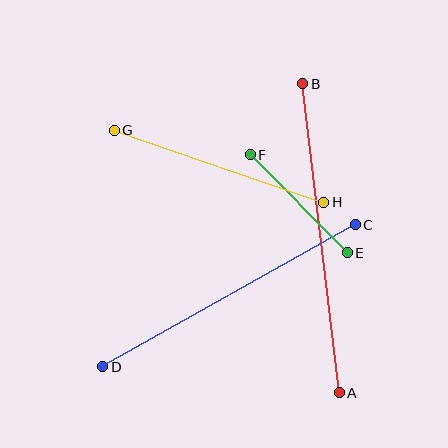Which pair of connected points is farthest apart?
Points A and B are farthest apart.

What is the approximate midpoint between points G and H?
The midpoint is at approximately (219, 166) pixels.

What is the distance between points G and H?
The distance is approximately 222 pixels.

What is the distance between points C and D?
The distance is approximately 289 pixels.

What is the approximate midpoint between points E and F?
The midpoint is at approximately (299, 204) pixels.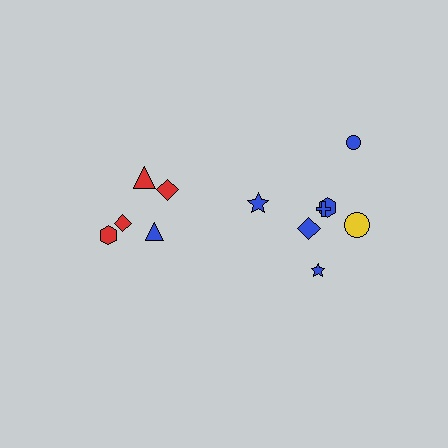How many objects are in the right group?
There are 7 objects.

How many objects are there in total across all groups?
There are 12 objects.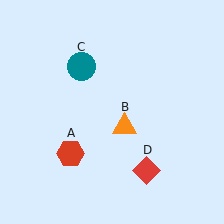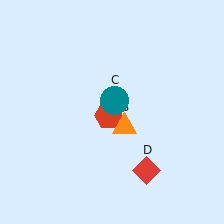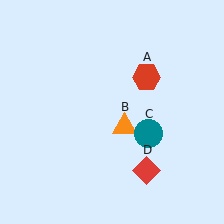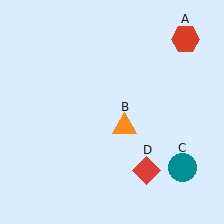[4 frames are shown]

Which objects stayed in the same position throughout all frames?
Orange triangle (object B) and red diamond (object D) remained stationary.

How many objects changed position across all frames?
2 objects changed position: red hexagon (object A), teal circle (object C).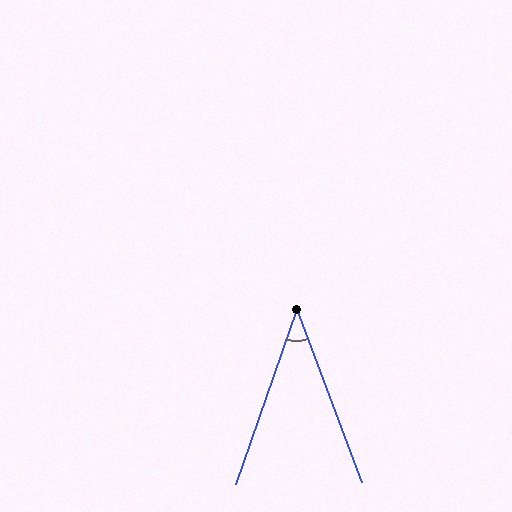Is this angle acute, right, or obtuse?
It is acute.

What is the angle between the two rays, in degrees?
Approximately 40 degrees.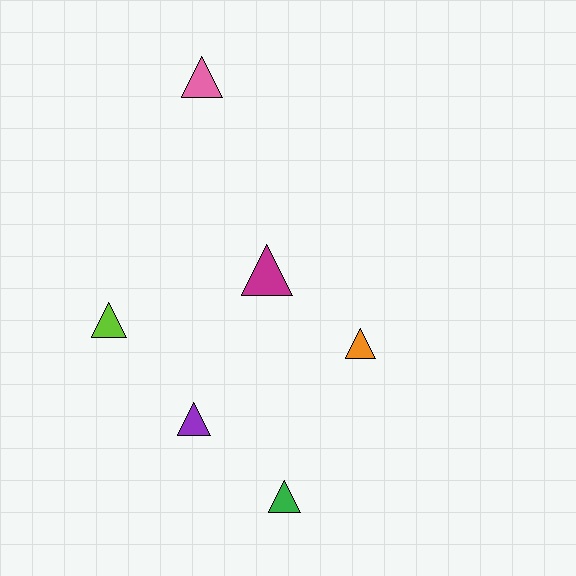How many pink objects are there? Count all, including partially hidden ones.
There is 1 pink object.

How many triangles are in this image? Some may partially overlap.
There are 6 triangles.